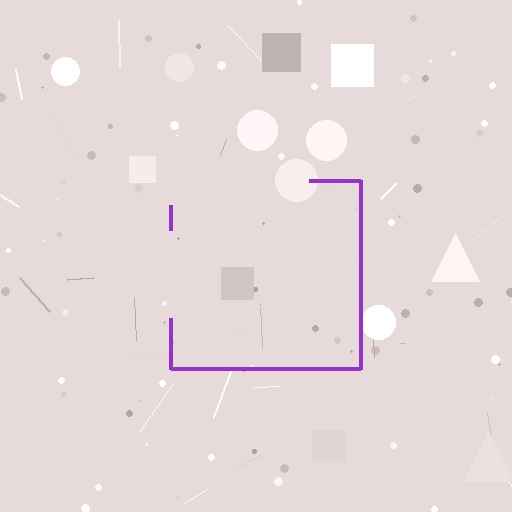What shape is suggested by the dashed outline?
The dashed outline suggests a square.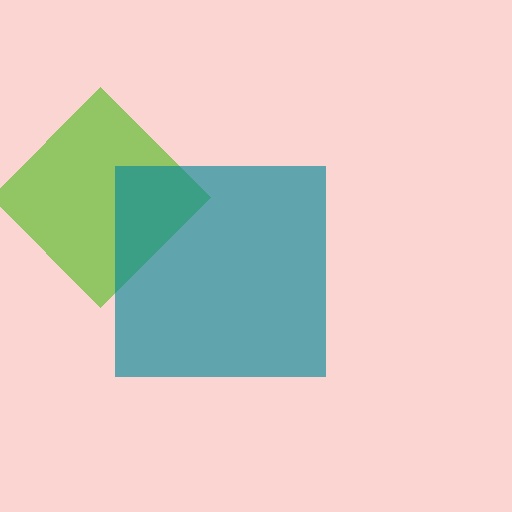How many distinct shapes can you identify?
There are 2 distinct shapes: a lime diamond, a teal square.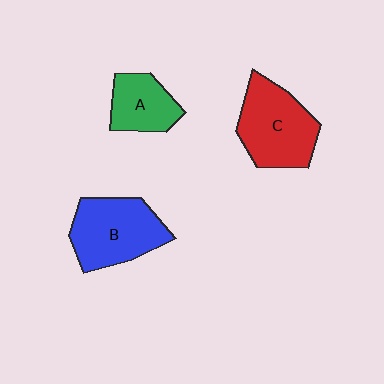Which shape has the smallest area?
Shape A (green).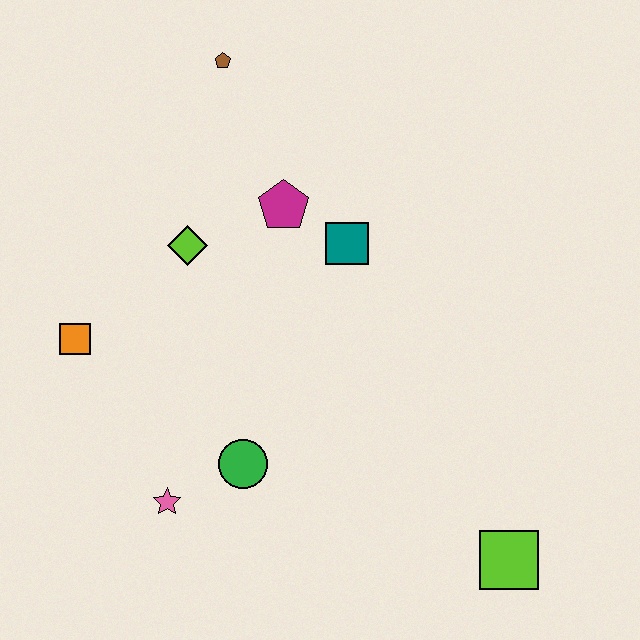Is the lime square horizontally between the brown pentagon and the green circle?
No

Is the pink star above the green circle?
No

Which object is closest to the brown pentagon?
The magenta pentagon is closest to the brown pentagon.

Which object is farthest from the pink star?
The brown pentagon is farthest from the pink star.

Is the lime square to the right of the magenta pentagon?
Yes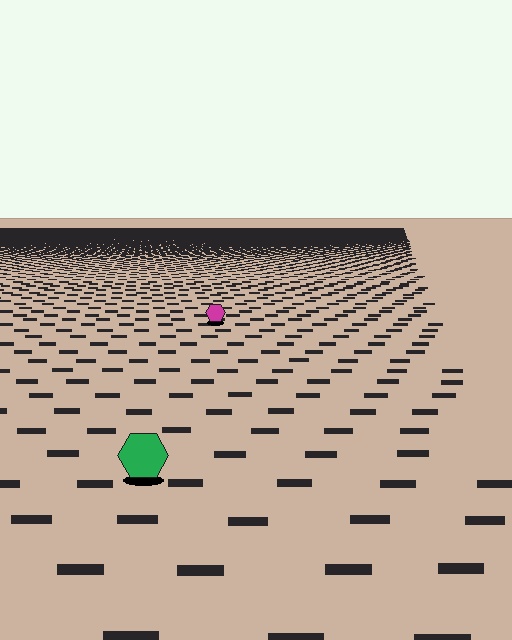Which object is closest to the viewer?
The green hexagon is closest. The texture marks near it are larger and more spread out.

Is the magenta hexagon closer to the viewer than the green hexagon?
No. The green hexagon is closer — you can tell from the texture gradient: the ground texture is coarser near it.